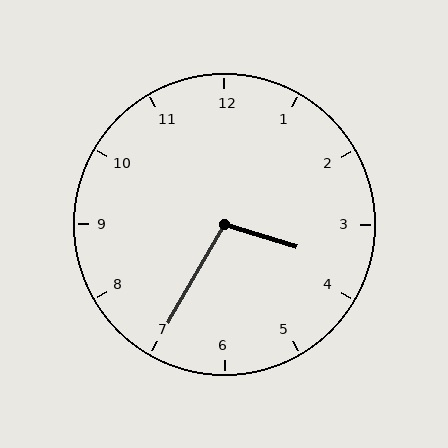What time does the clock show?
3:35.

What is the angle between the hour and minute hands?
Approximately 102 degrees.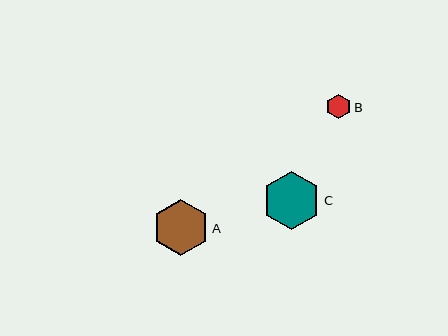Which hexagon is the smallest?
Hexagon B is the smallest with a size of approximately 25 pixels.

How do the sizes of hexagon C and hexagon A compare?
Hexagon C and hexagon A are approximately the same size.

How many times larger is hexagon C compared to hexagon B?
Hexagon C is approximately 2.4 times the size of hexagon B.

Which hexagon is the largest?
Hexagon C is the largest with a size of approximately 59 pixels.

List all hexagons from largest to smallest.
From largest to smallest: C, A, B.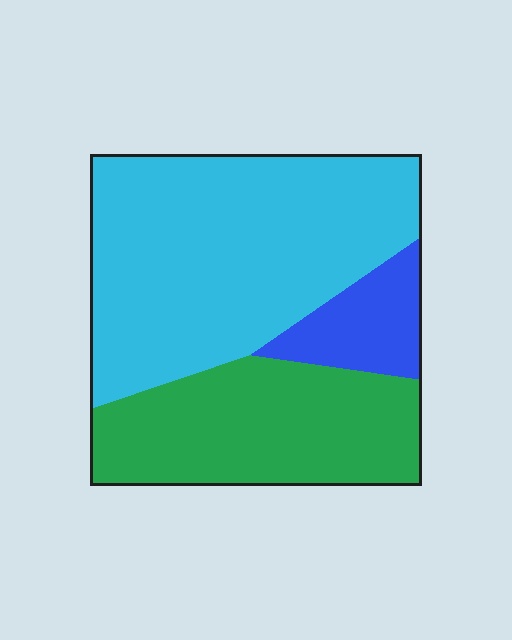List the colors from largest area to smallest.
From largest to smallest: cyan, green, blue.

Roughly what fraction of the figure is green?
Green takes up about one third (1/3) of the figure.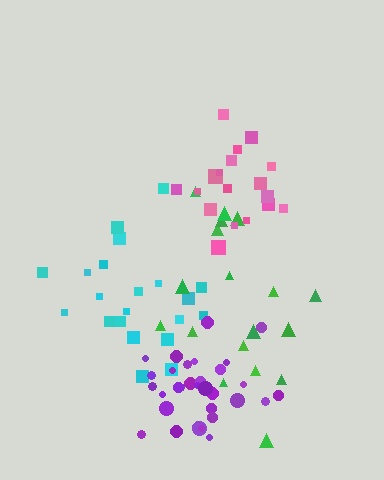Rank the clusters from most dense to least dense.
purple, pink, cyan, green.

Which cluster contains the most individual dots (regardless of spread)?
Purple (33).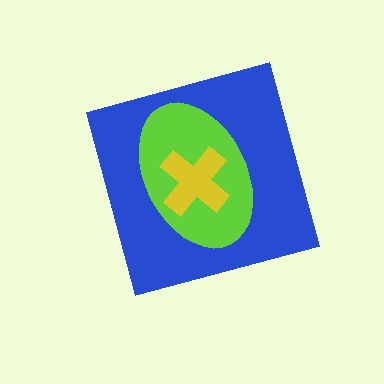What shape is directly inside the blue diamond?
The lime ellipse.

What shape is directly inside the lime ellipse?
The yellow cross.